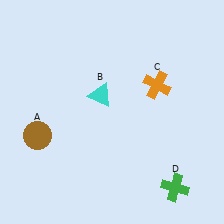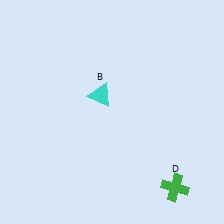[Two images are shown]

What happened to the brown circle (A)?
The brown circle (A) was removed in Image 2. It was in the bottom-left area of Image 1.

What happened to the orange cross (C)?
The orange cross (C) was removed in Image 2. It was in the top-right area of Image 1.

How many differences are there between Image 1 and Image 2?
There are 2 differences between the two images.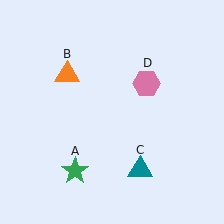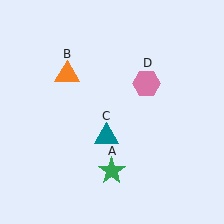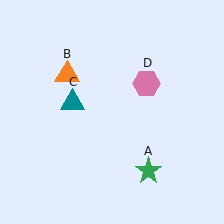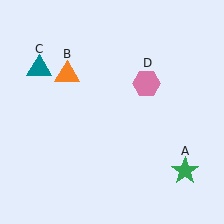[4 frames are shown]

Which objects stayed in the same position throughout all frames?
Orange triangle (object B) and pink hexagon (object D) remained stationary.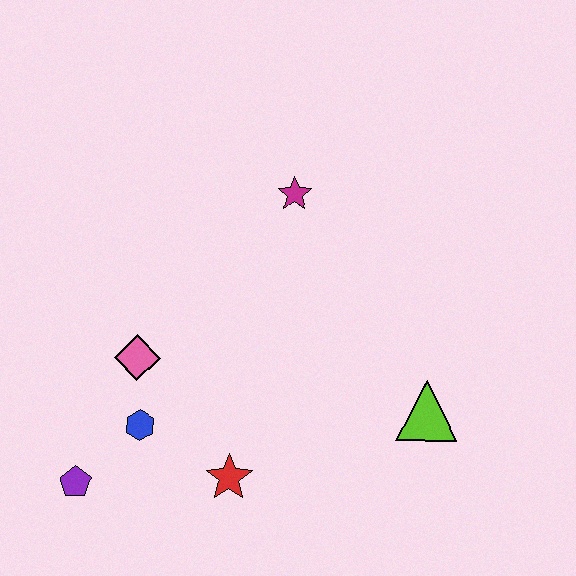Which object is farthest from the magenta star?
The purple pentagon is farthest from the magenta star.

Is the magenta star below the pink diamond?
No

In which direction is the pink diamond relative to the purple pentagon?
The pink diamond is above the purple pentagon.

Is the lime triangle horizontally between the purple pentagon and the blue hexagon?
No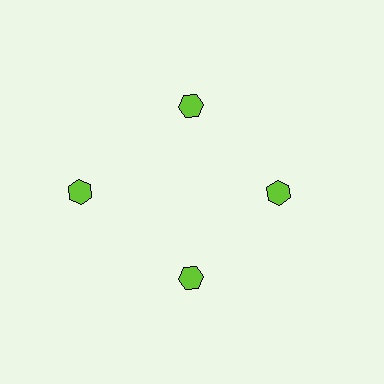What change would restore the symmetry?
The symmetry would be restored by moving it inward, back onto the ring so that all 4 hexagons sit at equal angles and equal distance from the center.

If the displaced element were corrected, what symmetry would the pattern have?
It would have 4-fold rotational symmetry — the pattern would map onto itself every 90 degrees.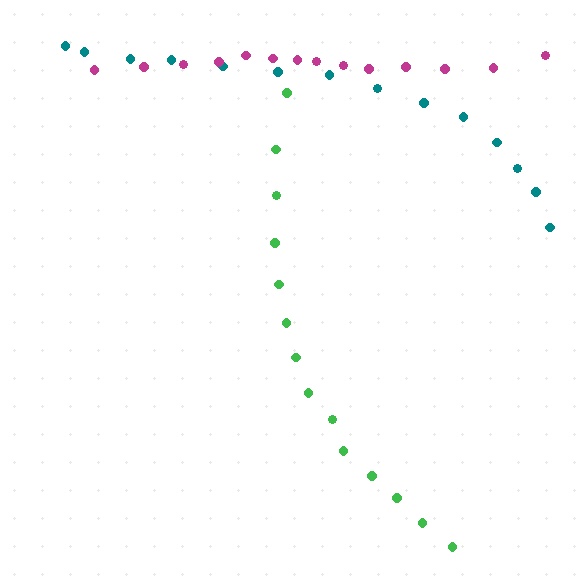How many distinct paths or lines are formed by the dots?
There are 3 distinct paths.